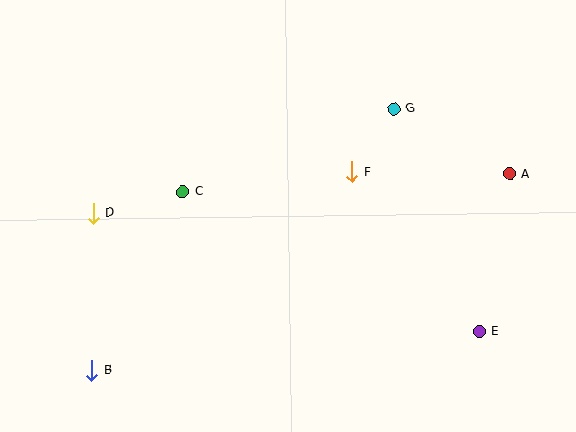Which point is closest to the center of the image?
Point F at (352, 172) is closest to the center.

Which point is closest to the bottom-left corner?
Point B is closest to the bottom-left corner.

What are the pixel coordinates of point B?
Point B is at (92, 370).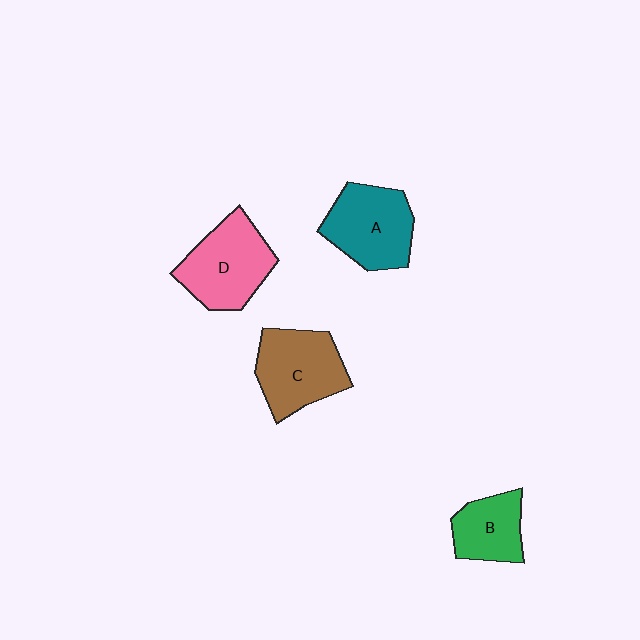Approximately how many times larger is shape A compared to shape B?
Approximately 1.4 times.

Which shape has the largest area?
Shape D (pink).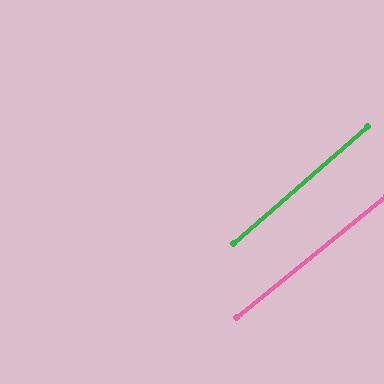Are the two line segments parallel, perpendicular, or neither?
Parallel — their directions differ by only 1.8°.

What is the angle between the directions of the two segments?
Approximately 2 degrees.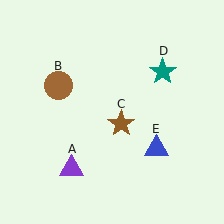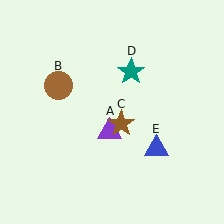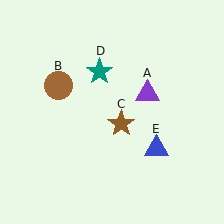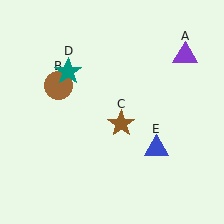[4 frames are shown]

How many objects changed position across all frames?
2 objects changed position: purple triangle (object A), teal star (object D).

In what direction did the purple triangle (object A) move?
The purple triangle (object A) moved up and to the right.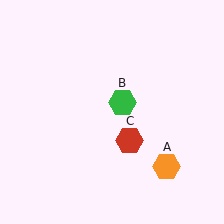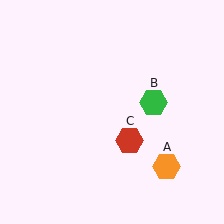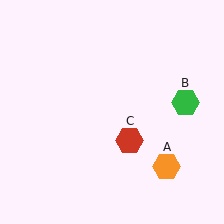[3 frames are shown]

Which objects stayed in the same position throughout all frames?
Orange hexagon (object A) and red hexagon (object C) remained stationary.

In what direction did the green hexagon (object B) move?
The green hexagon (object B) moved right.